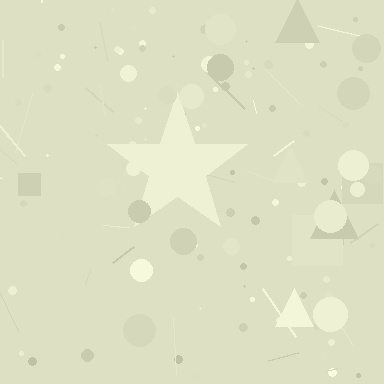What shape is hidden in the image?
A star is hidden in the image.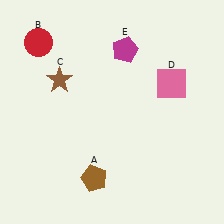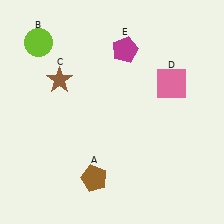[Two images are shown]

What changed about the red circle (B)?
In Image 1, B is red. In Image 2, it changed to lime.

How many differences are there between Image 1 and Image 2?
There is 1 difference between the two images.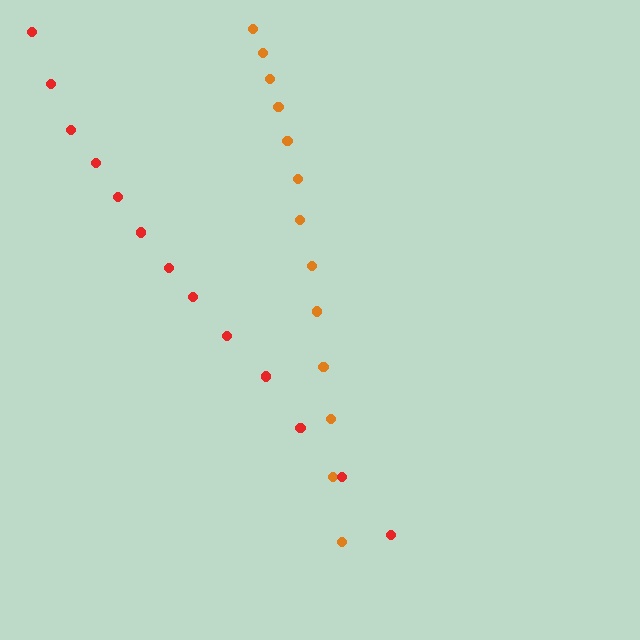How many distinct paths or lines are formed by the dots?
There are 2 distinct paths.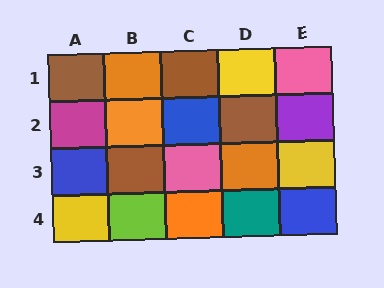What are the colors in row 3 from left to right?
Blue, brown, pink, orange, yellow.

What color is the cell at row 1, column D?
Yellow.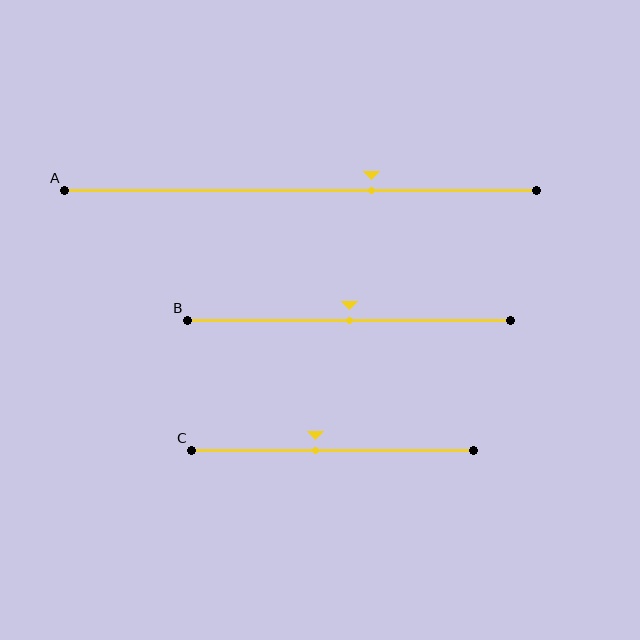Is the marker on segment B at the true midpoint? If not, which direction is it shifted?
Yes, the marker on segment B is at the true midpoint.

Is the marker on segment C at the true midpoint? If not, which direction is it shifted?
No, the marker on segment C is shifted to the left by about 6% of the segment length.